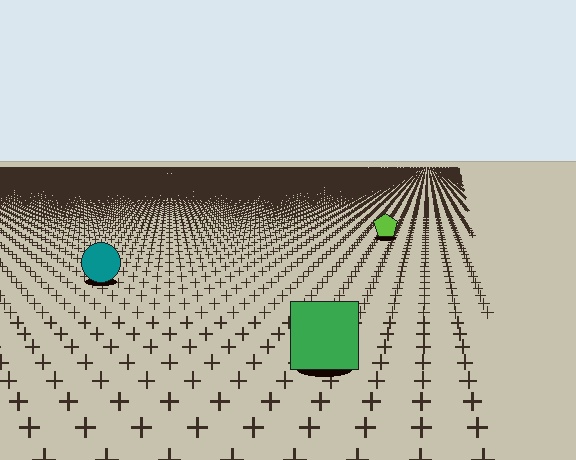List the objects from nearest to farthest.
From nearest to farthest: the green square, the teal circle, the lime pentagon.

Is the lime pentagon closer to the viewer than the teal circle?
No. The teal circle is closer — you can tell from the texture gradient: the ground texture is coarser near it.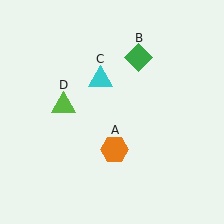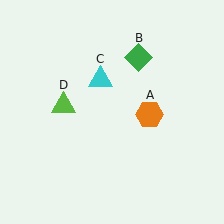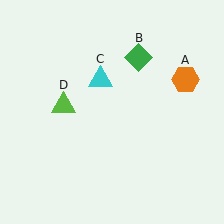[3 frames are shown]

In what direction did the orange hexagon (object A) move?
The orange hexagon (object A) moved up and to the right.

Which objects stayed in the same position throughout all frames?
Green diamond (object B) and cyan triangle (object C) and lime triangle (object D) remained stationary.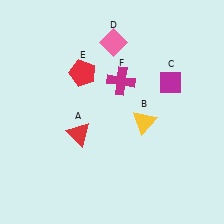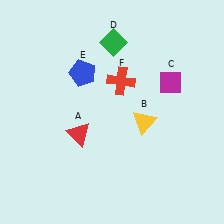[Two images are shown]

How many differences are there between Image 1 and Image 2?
There are 3 differences between the two images.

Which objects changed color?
D changed from pink to green. E changed from red to blue. F changed from magenta to red.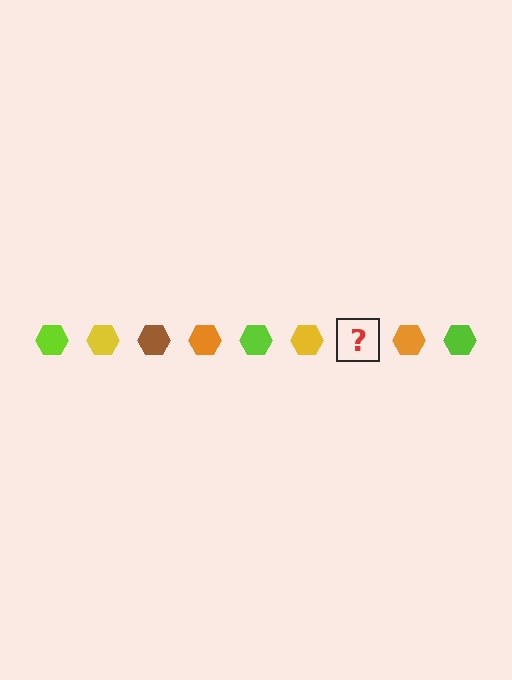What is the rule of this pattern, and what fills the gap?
The rule is that the pattern cycles through lime, yellow, brown, orange hexagons. The gap should be filled with a brown hexagon.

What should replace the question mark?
The question mark should be replaced with a brown hexagon.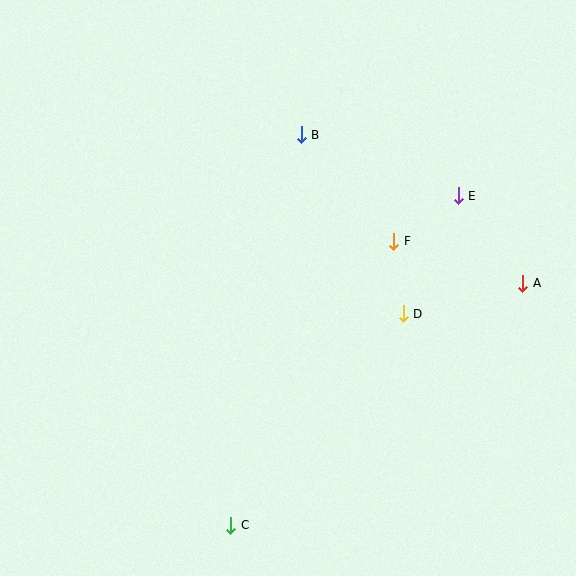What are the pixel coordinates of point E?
Point E is at (458, 196).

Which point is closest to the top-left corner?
Point B is closest to the top-left corner.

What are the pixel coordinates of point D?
Point D is at (403, 314).